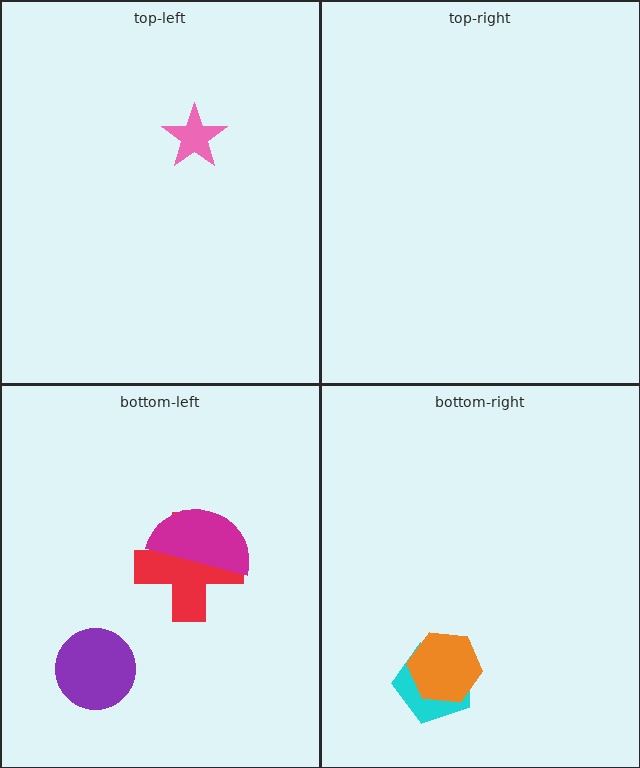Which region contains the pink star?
The top-left region.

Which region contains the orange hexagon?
The bottom-right region.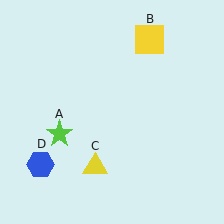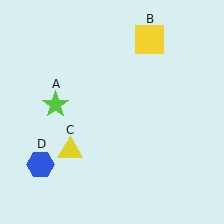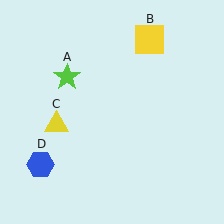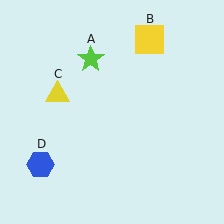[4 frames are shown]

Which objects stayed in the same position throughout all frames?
Yellow square (object B) and blue hexagon (object D) remained stationary.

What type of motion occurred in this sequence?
The lime star (object A), yellow triangle (object C) rotated clockwise around the center of the scene.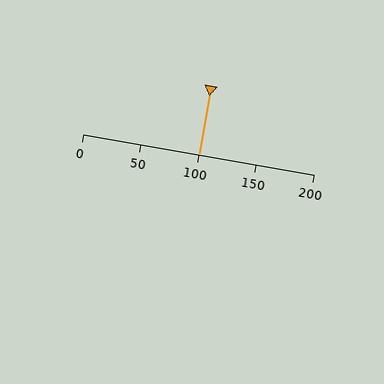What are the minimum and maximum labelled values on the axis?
The axis runs from 0 to 200.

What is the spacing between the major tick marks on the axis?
The major ticks are spaced 50 apart.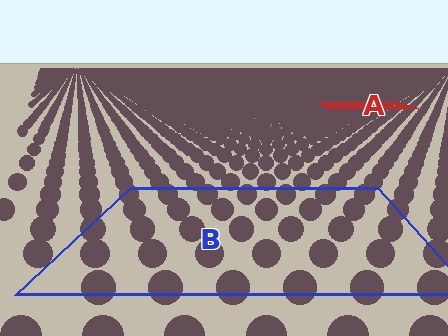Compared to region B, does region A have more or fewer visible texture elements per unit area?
Region A has more texture elements per unit area — they are packed more densely because it is farther away.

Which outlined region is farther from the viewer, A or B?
Region A is farther from the viewer — the texture elements inside it appear smaller and more densely packed.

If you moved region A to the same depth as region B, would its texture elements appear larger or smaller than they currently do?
They would appear larger. At a closer depth, the same texture elements are projected at a bigger on-screen size.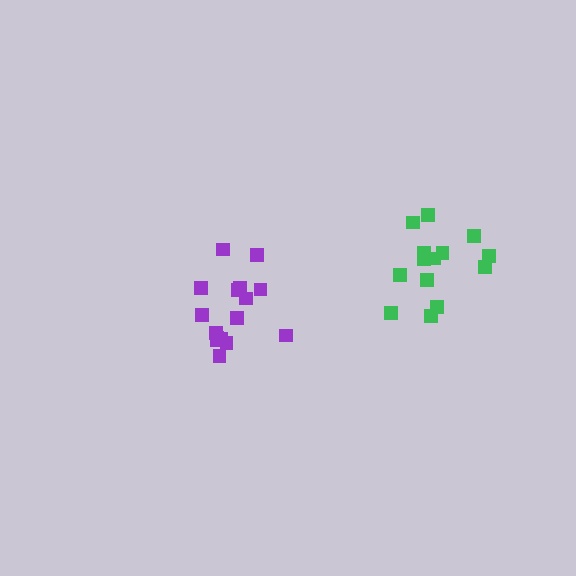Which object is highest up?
The green cluster is topmost.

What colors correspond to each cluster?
The clusters are colored: green, purple.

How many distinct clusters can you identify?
There are 2 distinct clusters.